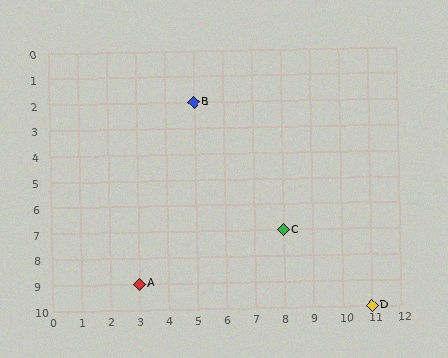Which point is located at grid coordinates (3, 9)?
Point A is at (3, 9).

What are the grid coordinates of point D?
Point D is at grid coordinates (11, 10).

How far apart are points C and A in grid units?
Points C and A are 5 columns and 2 rows apart (about 5.4 grid units diagonally).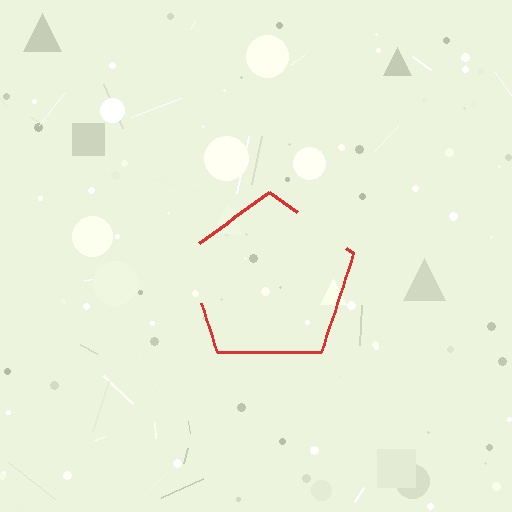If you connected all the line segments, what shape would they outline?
They would outline a pentagon.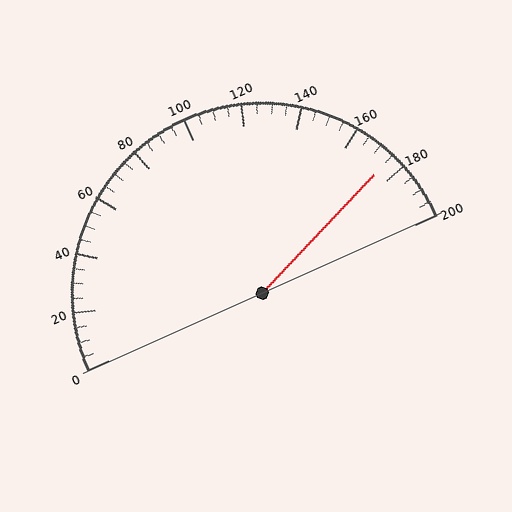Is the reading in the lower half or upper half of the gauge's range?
The reading is in the upper half of the range (0 to 200).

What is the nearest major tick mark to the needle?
The nearest major tick mark is 180.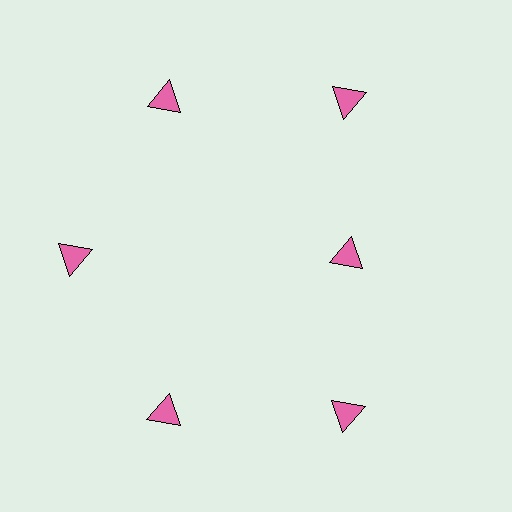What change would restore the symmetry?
The symmetry would be restored by moving it outward, back onto the ring so that all 6 triangles sit at equal angles and equal distance from the center.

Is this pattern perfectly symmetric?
No. The 6 pink triangles are arranged in a ring, but one element near the 3 o'clock position is pulled inward toward the center, breaking the 6-fold rotational symmetry.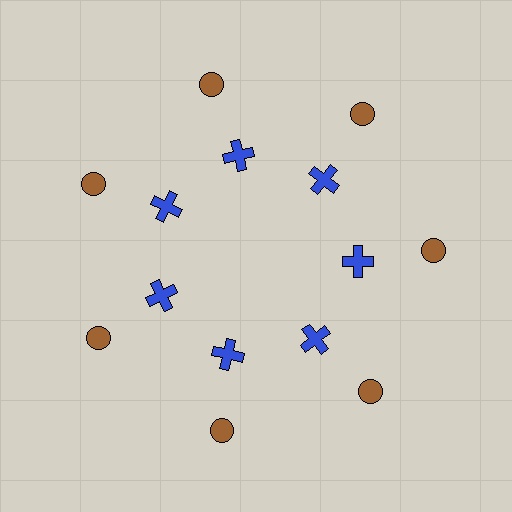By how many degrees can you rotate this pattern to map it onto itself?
The pattern maps onto itself every 51 degrees of rotation.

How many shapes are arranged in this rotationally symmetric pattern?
There are 14 shapes, arranged in 7 groups of 2.